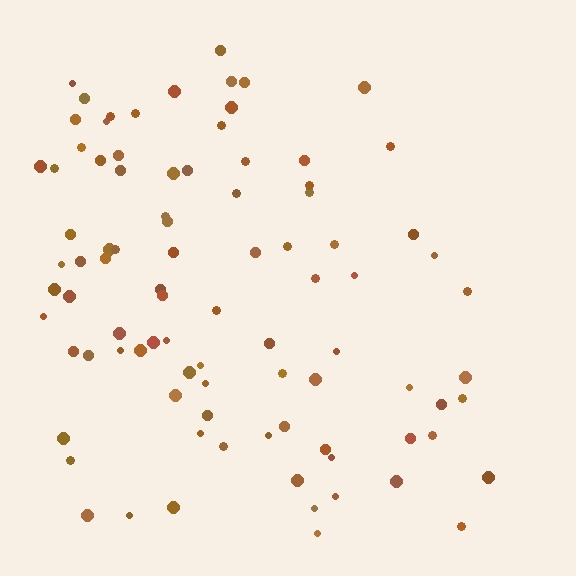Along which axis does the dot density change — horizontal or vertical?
Horizontal.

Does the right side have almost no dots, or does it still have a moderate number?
Still a moderate number, just noticeably fewer than the left.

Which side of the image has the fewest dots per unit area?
The right.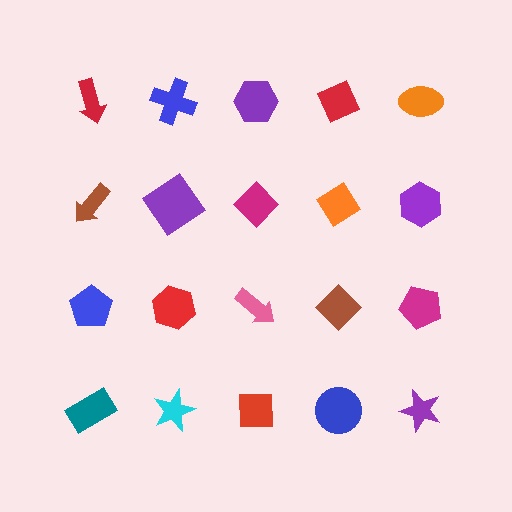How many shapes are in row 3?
5 shapes.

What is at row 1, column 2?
A blue cross.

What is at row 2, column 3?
A magenta diamond.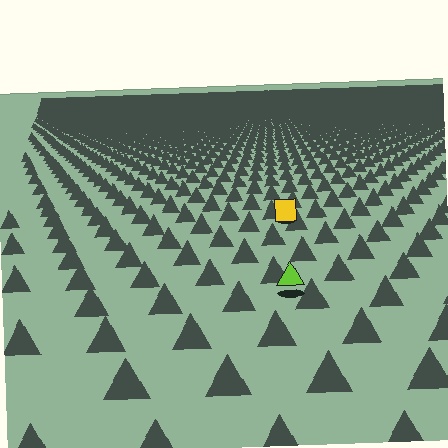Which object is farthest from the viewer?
The yellow square is farthest from the viewer. It appears smaller and the ground texture around it is denser.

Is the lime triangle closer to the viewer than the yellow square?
Yes. The lime triangle is closer — you can tell from the texture gradient: the ground texture is coarser near it.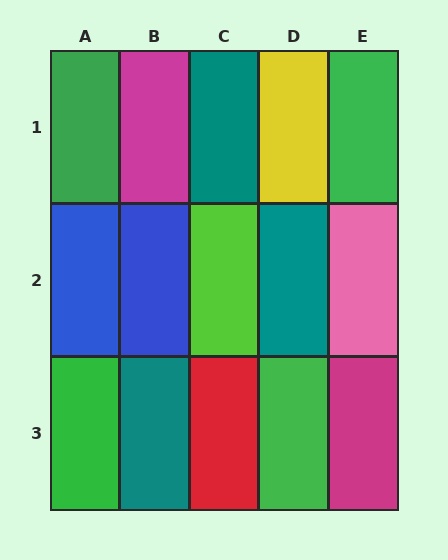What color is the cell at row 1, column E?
Green.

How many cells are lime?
1 cell is lime.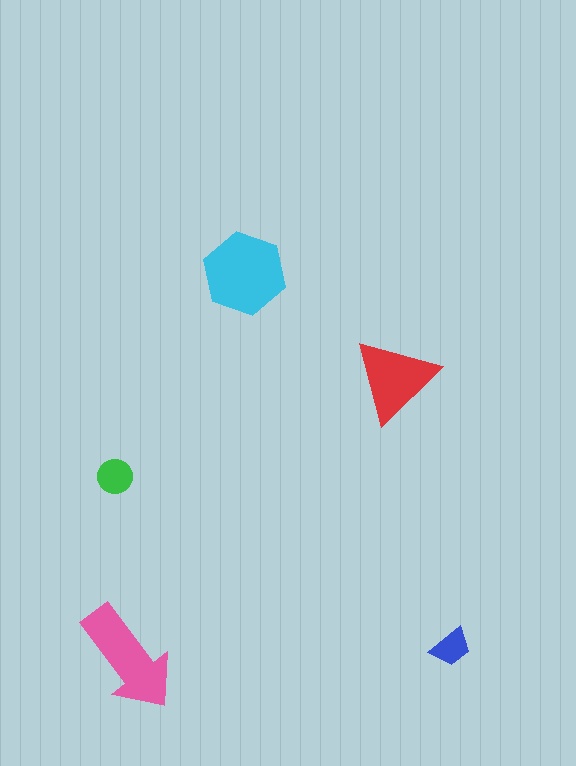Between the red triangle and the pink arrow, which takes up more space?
The pink arrow.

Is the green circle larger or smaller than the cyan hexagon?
Smaller.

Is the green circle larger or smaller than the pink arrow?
Smaller.